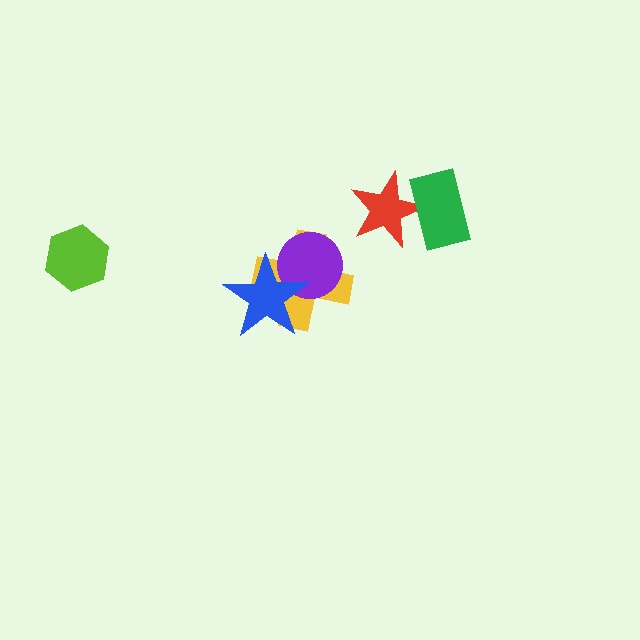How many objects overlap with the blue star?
2 objects overlap with the blue star.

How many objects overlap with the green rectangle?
1 object overlaps with the green rectangle.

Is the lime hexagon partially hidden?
No, no other shape covers it.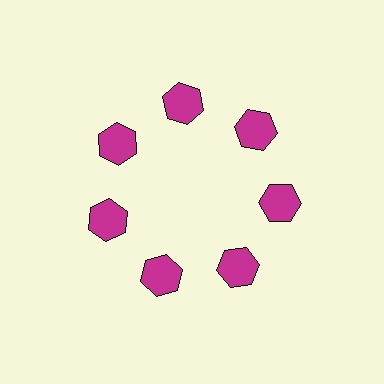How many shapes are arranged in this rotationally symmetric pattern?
There are 7 shapes, arranged in 7 groups of 1.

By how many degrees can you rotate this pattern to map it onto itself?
The pattern maps onto itself every 51 degrees of rotation.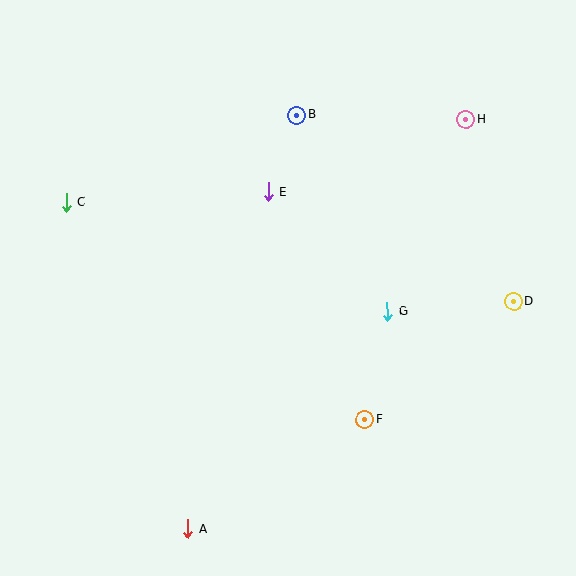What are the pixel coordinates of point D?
Point D is at (514, 301).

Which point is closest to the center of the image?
Point E at (268, 192) is closest to the center.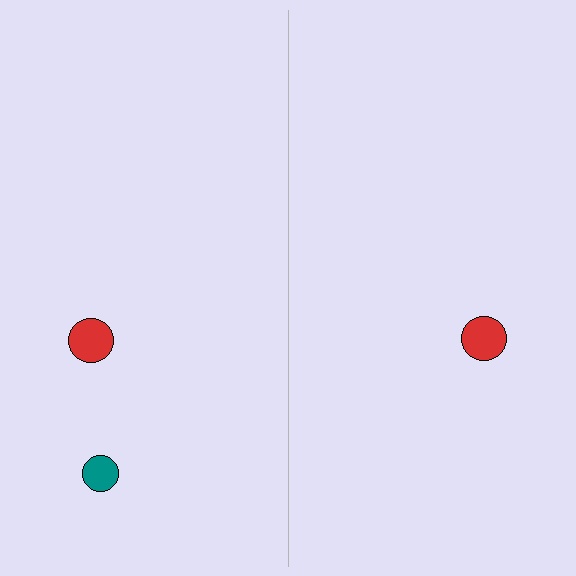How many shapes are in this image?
There are 3 shapes in this image.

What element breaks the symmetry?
A teal circle is missing from the right side.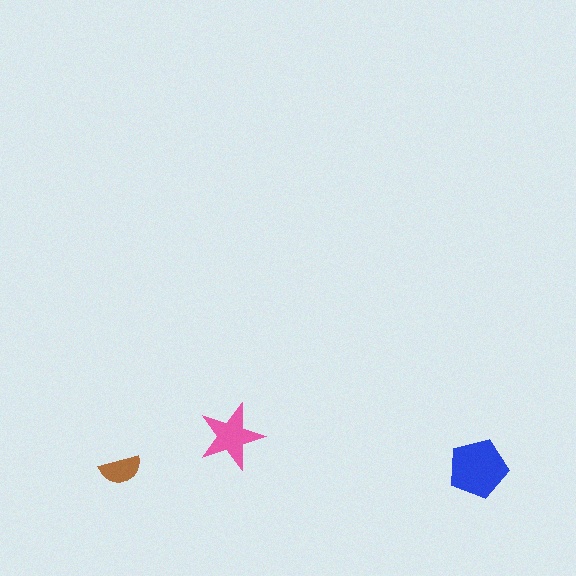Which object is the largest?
The blue pentagon.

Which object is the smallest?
The brown semicircle.